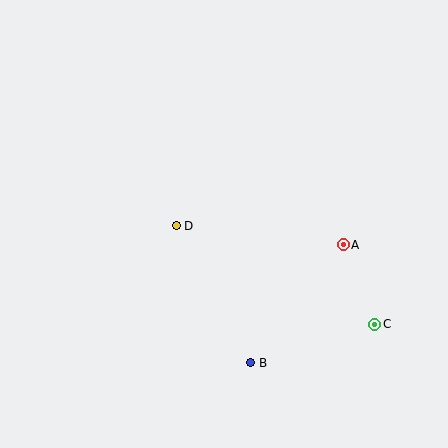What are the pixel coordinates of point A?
Point A is at (343, 245).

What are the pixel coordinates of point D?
Point D is at (176, 226).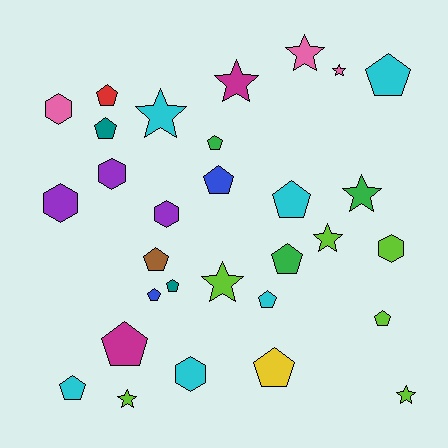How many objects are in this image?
There are 30 objects.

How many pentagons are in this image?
There are 15 pentagons.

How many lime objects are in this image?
There are 6 lime objects.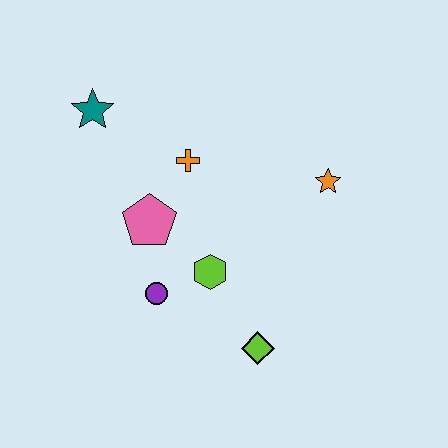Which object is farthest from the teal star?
The lime diamond is farthest from the teal star.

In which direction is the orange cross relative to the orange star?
The orange cross is to the left of the orange star.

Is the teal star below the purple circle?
No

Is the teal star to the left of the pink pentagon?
Yes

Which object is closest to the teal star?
The orange cross is closest to the teal star.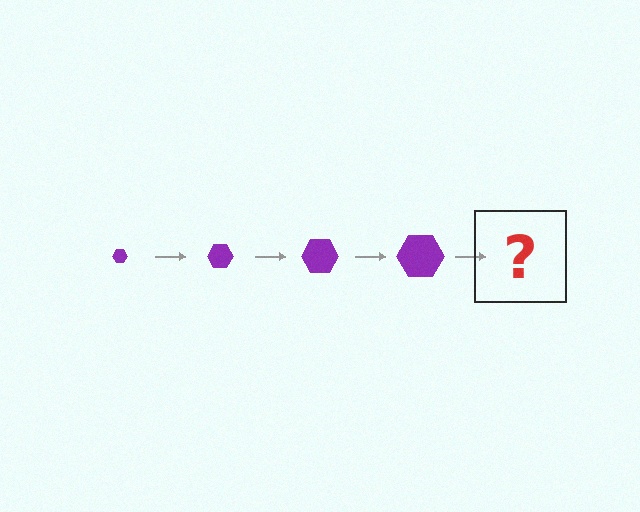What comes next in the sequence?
The next element should be a purple hexagon, larger than the previous one.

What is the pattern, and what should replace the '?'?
The pattern is that the hexagon gets progressively larger each step. The '?' should be a purple hexagon, larger than the previous one.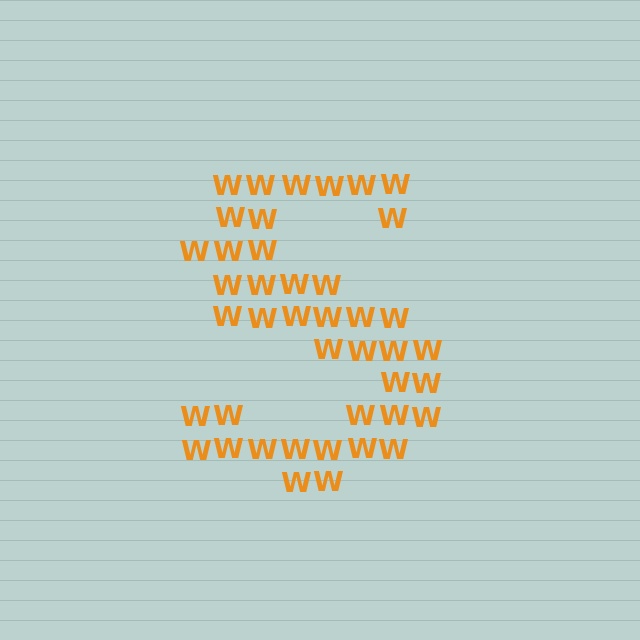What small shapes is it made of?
It is made of small letter W's.